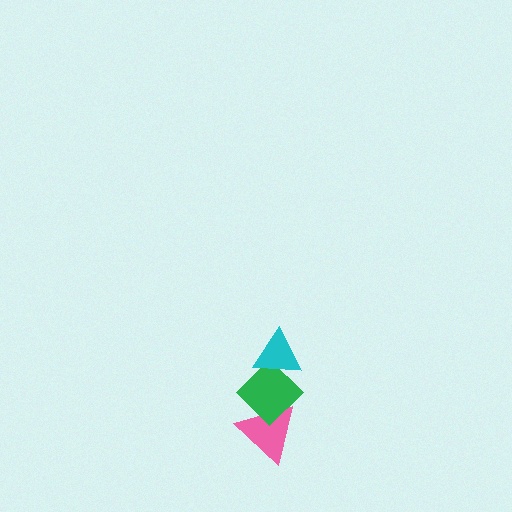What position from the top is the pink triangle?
The pink triangle is 3rd from the top.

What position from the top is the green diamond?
The green diamond is 2nd from the top.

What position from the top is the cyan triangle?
The cyan triangle is 1st from the top.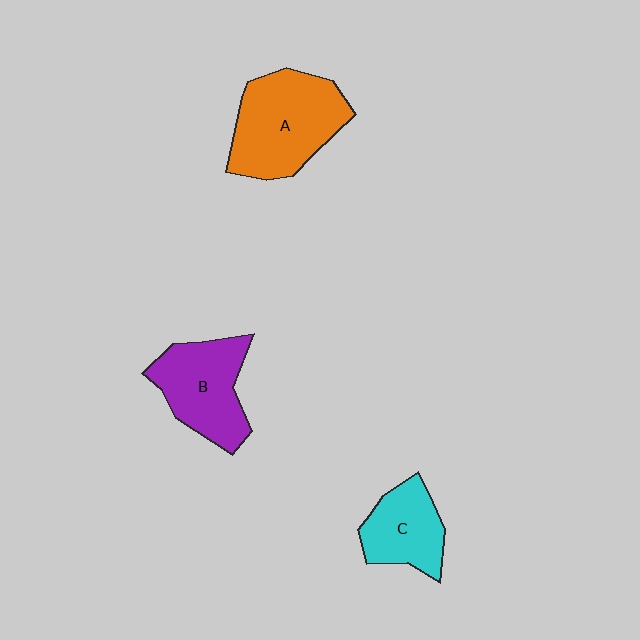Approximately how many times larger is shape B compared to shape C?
Approximately 1.3 times.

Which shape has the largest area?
Shape A (orange).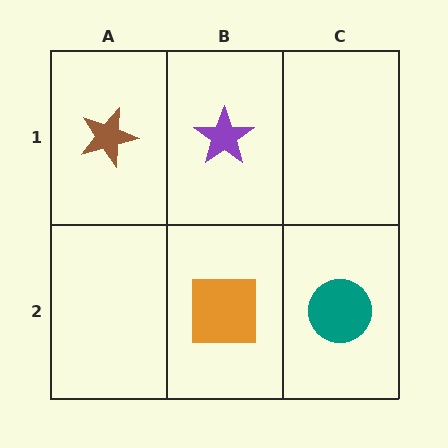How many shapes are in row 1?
2 shapes.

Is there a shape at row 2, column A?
No, that cell is empty.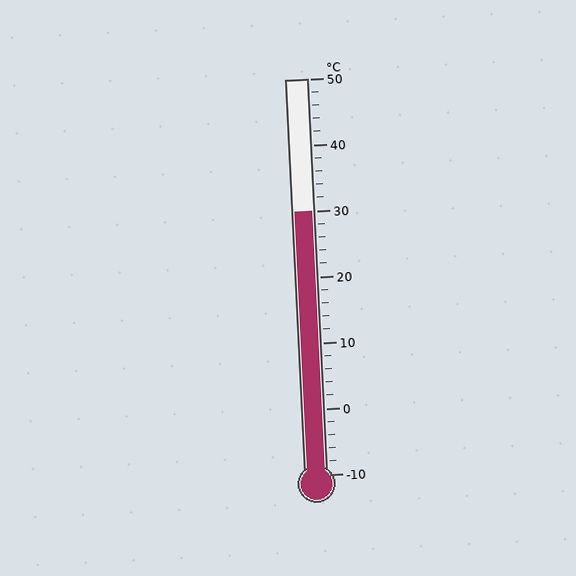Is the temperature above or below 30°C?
The temperature is at 30°C.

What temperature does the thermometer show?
The thermometer shows approximately 30°C.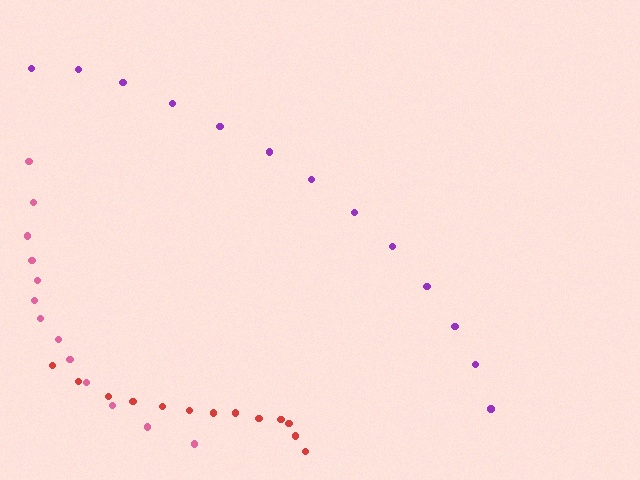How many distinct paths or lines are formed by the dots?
There are 3 distinct paths.